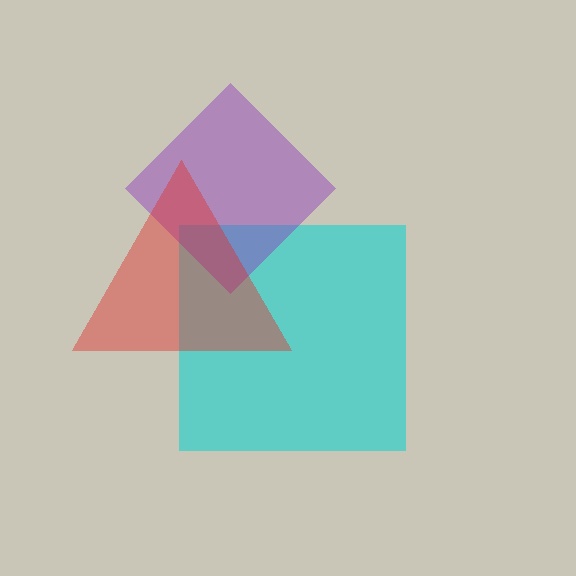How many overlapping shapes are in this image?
There are 3 overlapping shapes in the image.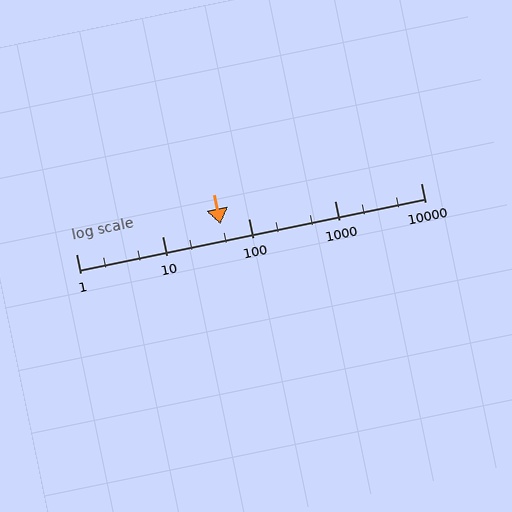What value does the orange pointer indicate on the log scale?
The pointer indicates approximately 47.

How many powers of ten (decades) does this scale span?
The scale spans 4 decades, from 1 to 10000.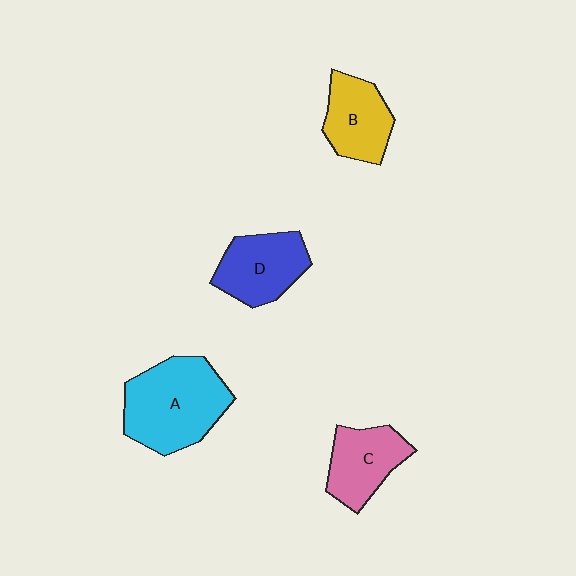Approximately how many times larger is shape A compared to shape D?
Approximately 1.5 times.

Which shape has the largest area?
Shape A (cyan).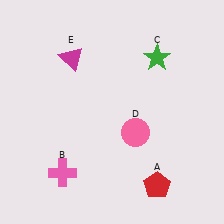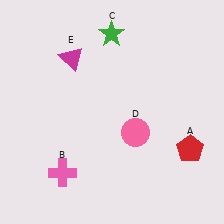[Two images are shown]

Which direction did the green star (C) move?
The green star (C) moved left.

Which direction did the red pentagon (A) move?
The red pentagon (A) moved up.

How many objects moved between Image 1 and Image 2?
2 objects moved between the two images.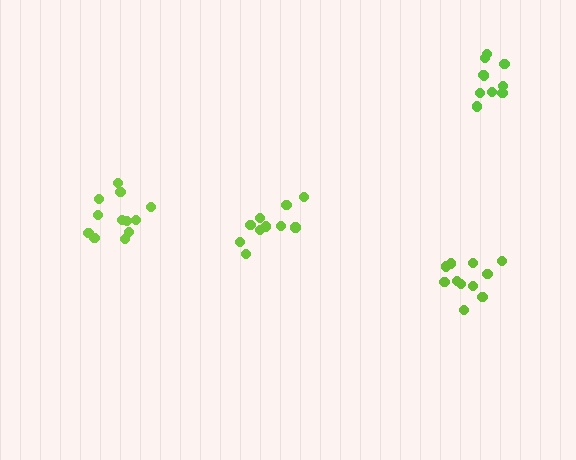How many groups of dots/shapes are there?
There are 4 groups.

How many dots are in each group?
Group 1: 12 dots, Group 2: 10 dots, Group 3: 11 dots, Group 4: 10 dots (43 total).